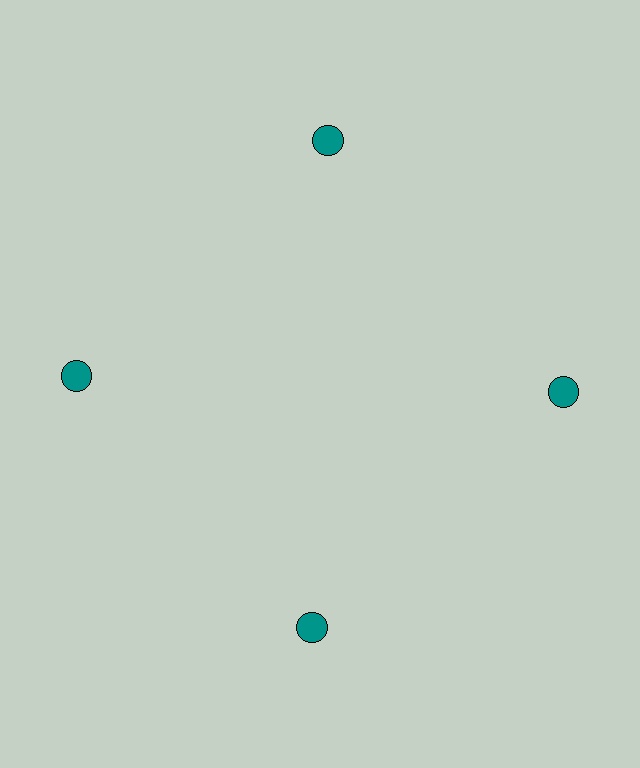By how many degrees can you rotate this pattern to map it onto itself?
The pattern maps onto itself every 90 degrees of rotation.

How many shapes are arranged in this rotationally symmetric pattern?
There are 4 shapes, arranged in 4 groups of 1.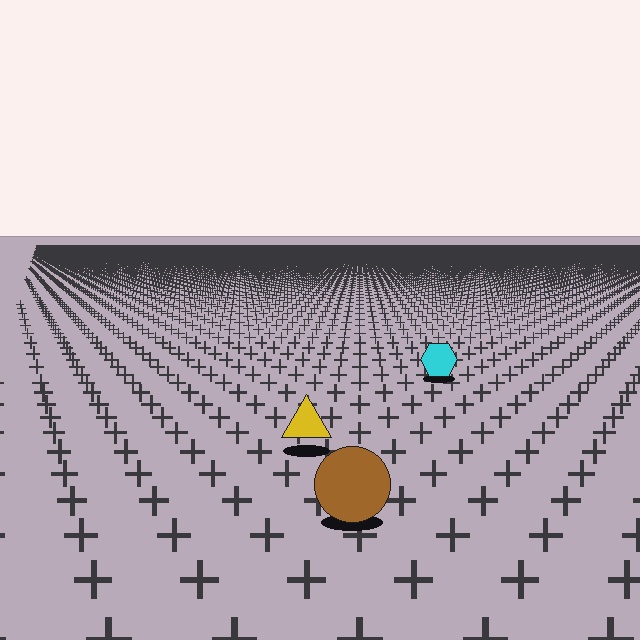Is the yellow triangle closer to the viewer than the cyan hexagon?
Yes. The yellow triangle is closer — you can tell from the texture gradient: the ground texture is coarser near it.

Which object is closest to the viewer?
The brown circle is closest. The texture marks near it are larger and more spread out.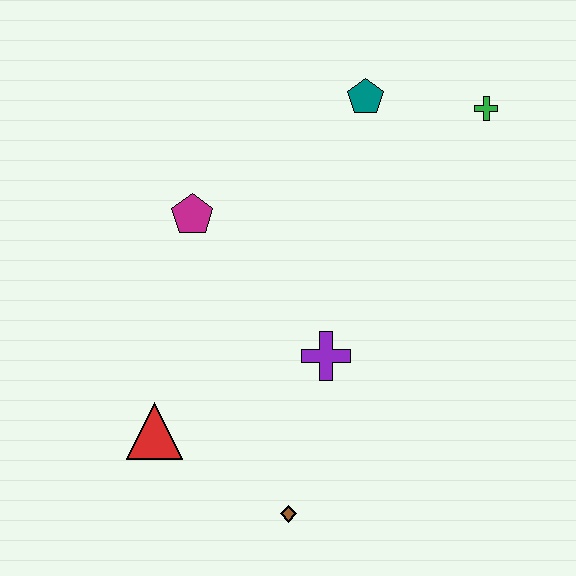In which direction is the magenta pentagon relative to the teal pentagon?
The magenta pentagon is to the left of the teal pentagon.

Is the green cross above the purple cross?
Yes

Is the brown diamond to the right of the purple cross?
No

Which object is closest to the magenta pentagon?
The purple cross is closest to the magenta pentagon.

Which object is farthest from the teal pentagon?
The brown diamond is farthest from the teal pentagon.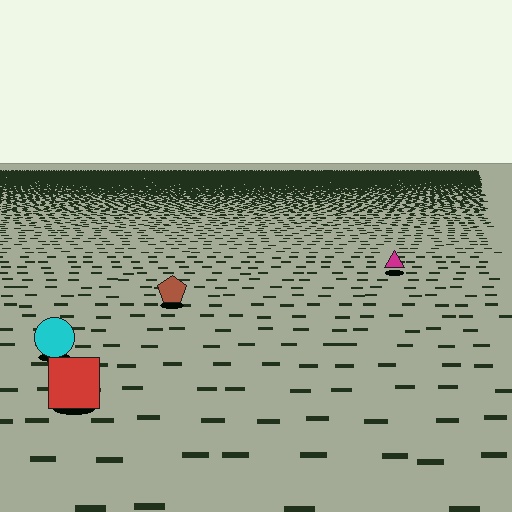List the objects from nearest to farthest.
From nearest to farthest: the red square, the cyan circle, the brown pentagon, the magenta triangle.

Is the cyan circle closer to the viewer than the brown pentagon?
Yes. The cyan circle is closer — you can tell from the texture gradient: the ground texture is coarser near it.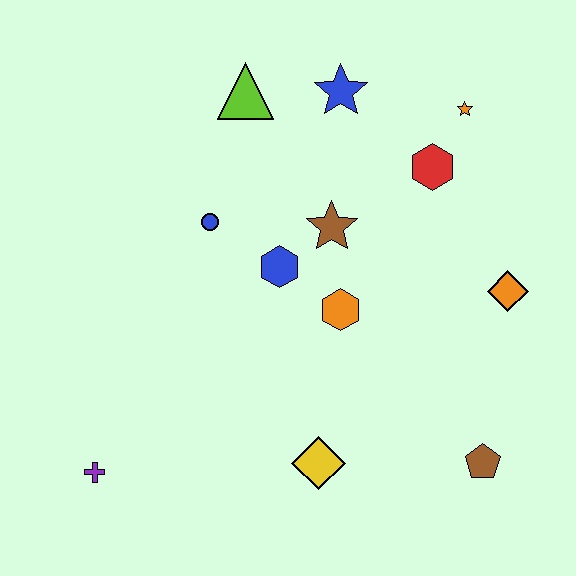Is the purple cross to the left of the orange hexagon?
Yes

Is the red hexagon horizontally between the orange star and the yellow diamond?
Yes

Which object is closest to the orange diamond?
The red hexagon is closest to the orange diamond.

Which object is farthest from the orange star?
The purple cross is farthest from the orange star.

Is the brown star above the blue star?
No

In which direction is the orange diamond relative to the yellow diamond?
The orange diamond is to the right of the yellow diamond.